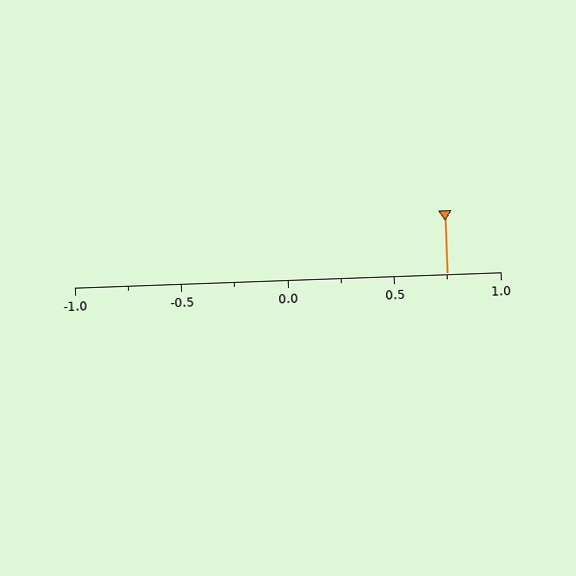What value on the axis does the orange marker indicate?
The marker indicates approximately 0.75.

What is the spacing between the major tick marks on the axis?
The major ticks are spaced 0.5 apart.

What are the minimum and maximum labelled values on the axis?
The axis runs from -1.0 to 1.0.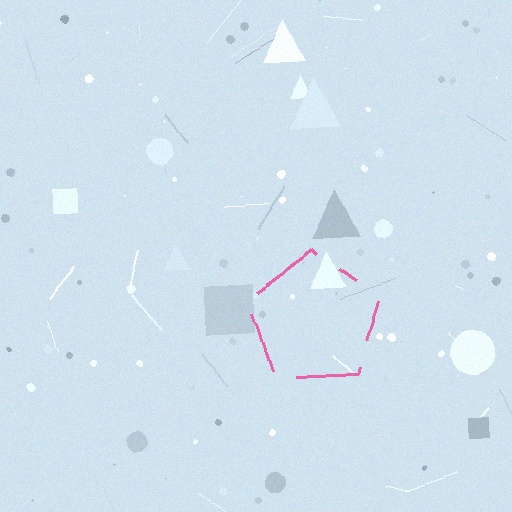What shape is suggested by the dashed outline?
The dashed outline suggests a pentagon.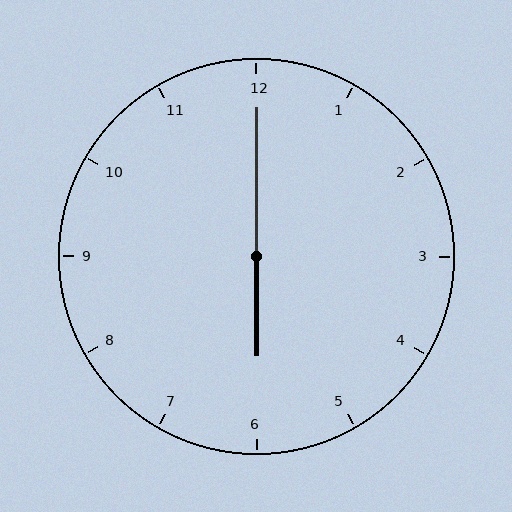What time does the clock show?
6:00.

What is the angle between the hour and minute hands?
Approximately 180 degrees.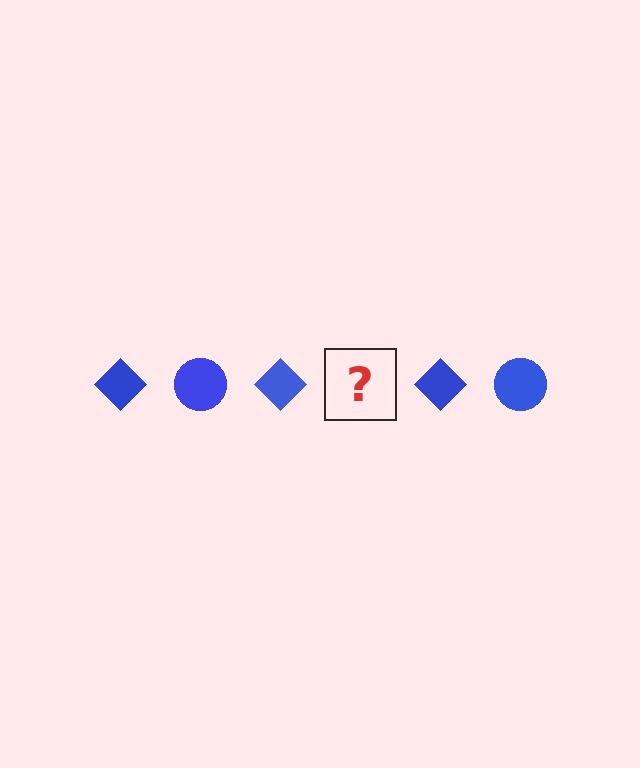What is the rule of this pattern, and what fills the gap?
The rule is that the pattern cycles through diamond, circle shapes in blue. The gap should be filled with a blue circle.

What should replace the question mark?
The question mark should be replaced with a blue circle.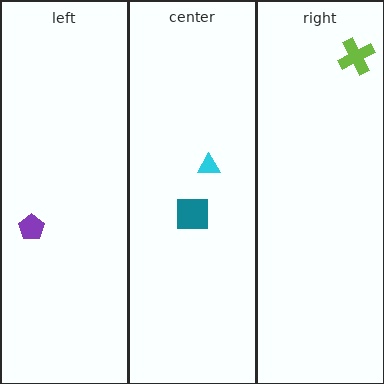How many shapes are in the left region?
1.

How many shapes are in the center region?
2.